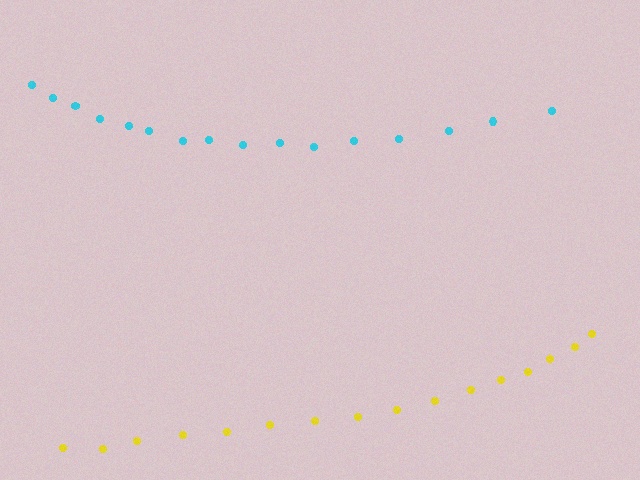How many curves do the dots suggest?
There are 2 distinct paths.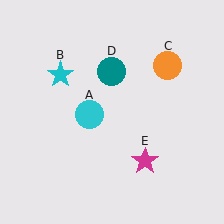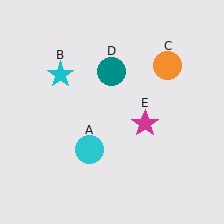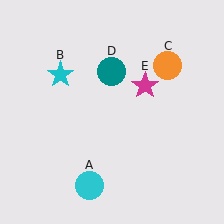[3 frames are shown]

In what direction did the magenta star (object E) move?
The magenta star (object E) moved up.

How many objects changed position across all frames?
2 objects changed position: cyan circle (object A), magenta star (object E).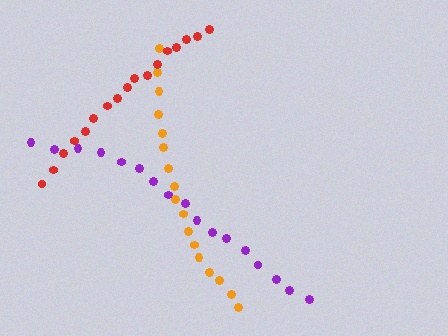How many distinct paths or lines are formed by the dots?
There are 3 distinct paths.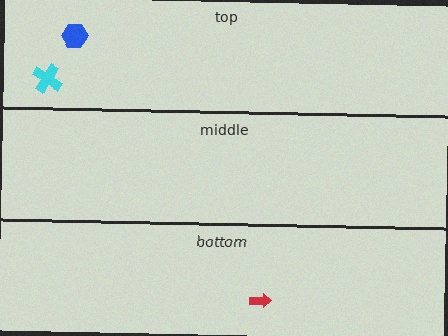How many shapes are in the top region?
2.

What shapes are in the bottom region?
The red arrow.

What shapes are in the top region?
The blue hexagon, the cyan cross.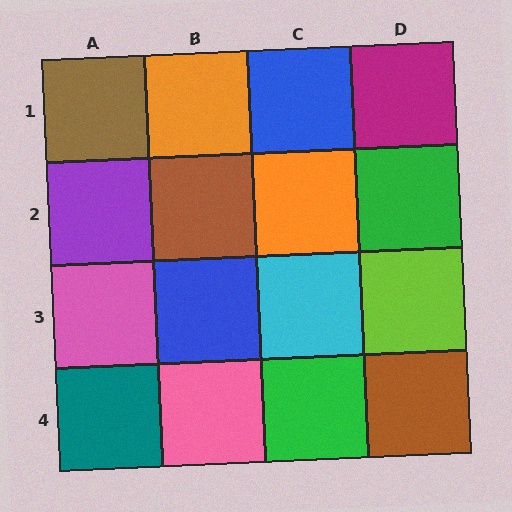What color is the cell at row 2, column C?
Orange.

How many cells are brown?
3 cells are brown.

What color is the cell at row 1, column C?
Blue.